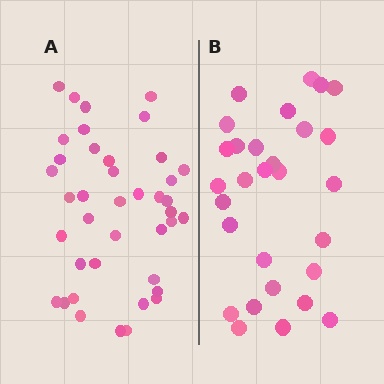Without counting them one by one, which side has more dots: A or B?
Region A (the left region) has more dots.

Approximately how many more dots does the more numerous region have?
Region A has roughly 12 or so more dots than region B.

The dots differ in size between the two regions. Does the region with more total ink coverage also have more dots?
No. Region B has more total ink coverage because its dots are larger, but region A actually contains more individual dots. Total area can be misleading — the number of items is what matters here.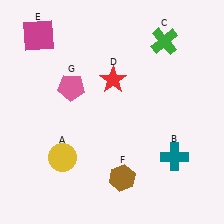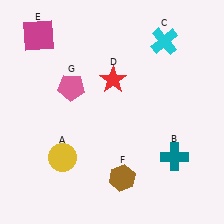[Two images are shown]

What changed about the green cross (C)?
In Image 1, C is green. In Image 2, it changed to cyan.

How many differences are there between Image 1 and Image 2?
There is 1 difference between the two images.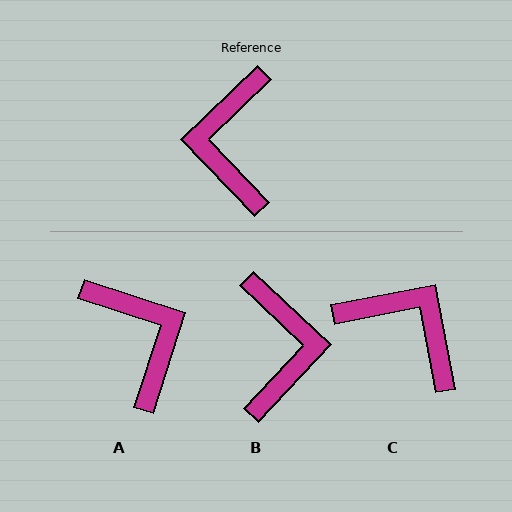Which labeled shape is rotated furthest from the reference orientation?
B, about 178 degrees away.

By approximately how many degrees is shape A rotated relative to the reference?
Approximately 152 degrees clockwise.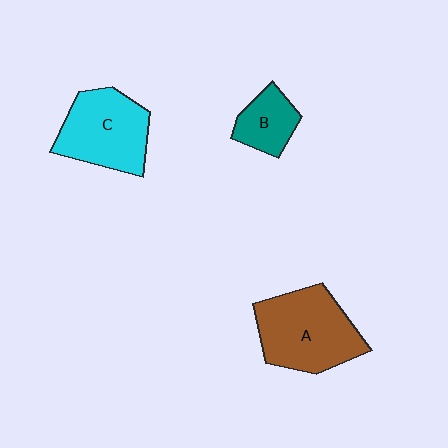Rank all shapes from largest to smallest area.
From largest to smallest: A (brown), C (cyan), B (teal).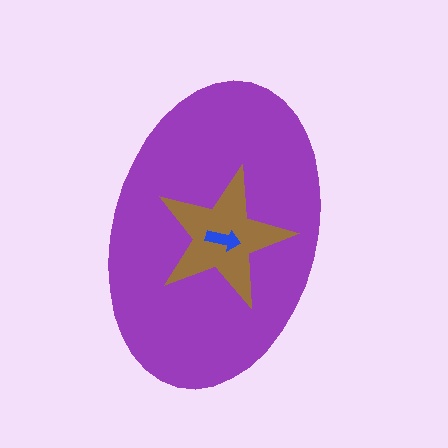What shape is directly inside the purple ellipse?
The brown star.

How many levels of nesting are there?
3.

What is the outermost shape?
The purple ellipse.